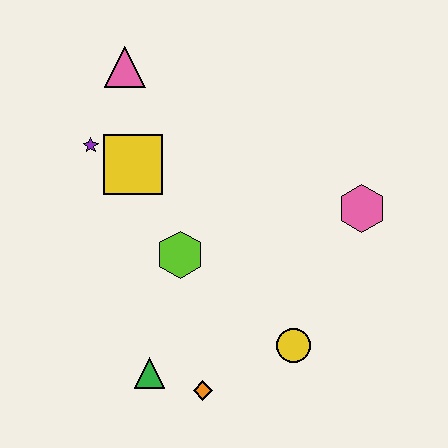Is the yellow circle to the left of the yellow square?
No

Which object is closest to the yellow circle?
The orange diamond is closest to the yellow circle.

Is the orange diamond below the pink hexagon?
Yes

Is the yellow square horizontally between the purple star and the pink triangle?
No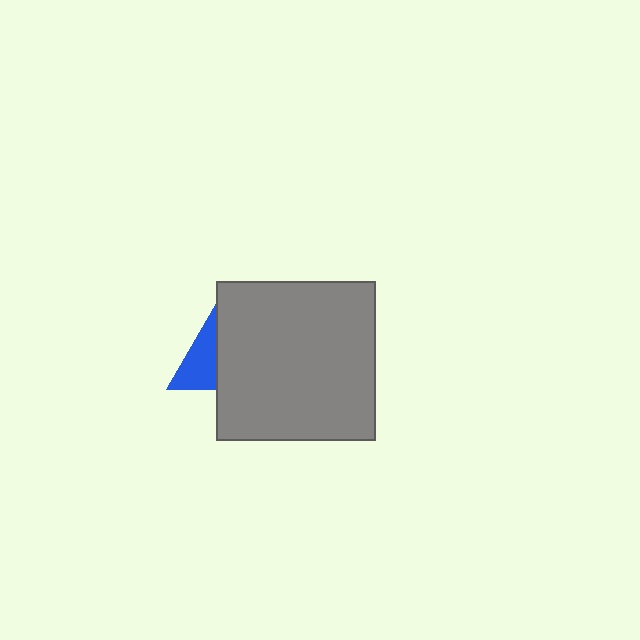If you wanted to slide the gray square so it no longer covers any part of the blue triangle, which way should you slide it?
Slide it right — that is the most direct way to separate the two shapes.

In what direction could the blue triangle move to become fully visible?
The blue triangle could move left. That would shift it out from behind the gray square entirely.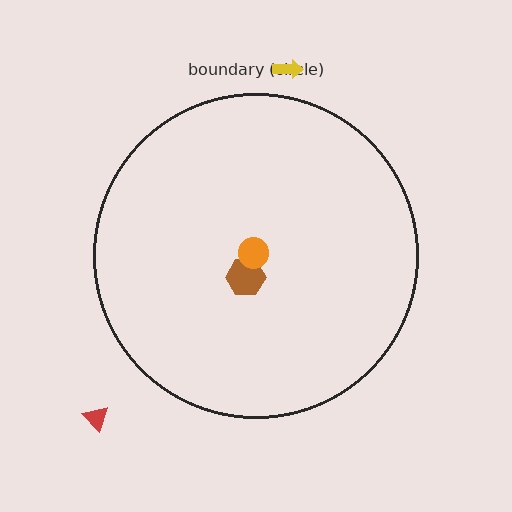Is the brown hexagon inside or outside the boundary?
Inside.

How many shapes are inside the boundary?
2 inside, 2 outside.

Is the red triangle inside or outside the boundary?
Outside.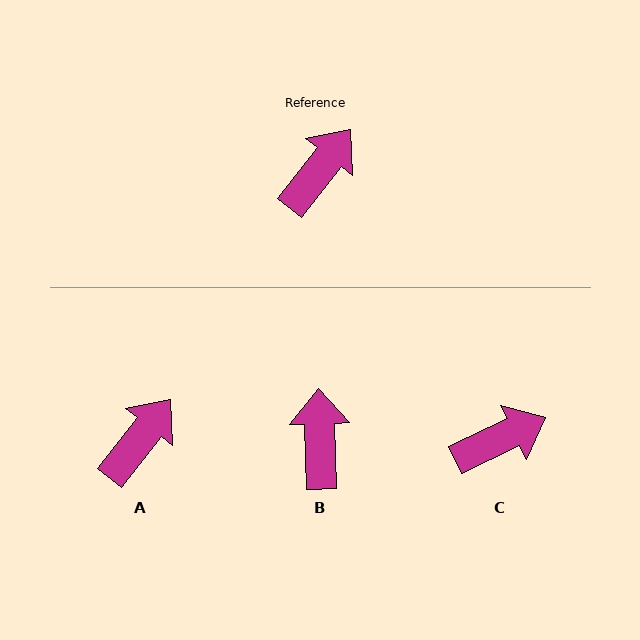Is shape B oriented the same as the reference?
No, it is off by about 40 degrees.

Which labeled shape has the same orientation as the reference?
A.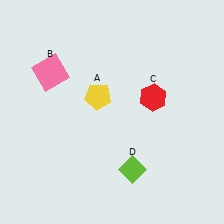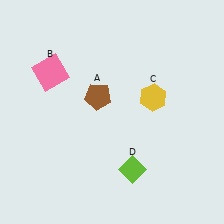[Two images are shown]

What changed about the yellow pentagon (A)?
In Image 1, A is yellow. In Image 2, it changed to brown.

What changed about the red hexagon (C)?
In Image 1, C is red. In Image 2, it changed to yellow.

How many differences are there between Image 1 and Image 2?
There are 2 differences between the two images.